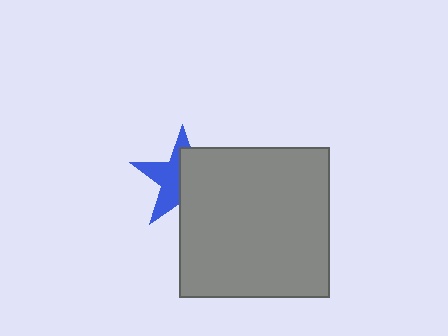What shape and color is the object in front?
The object in front is a gray square.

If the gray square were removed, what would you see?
You would see the complete blue star.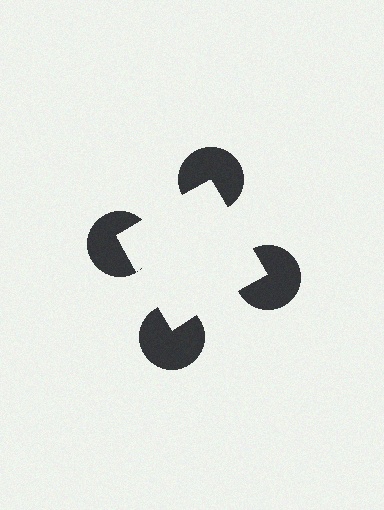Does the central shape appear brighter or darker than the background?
It typically appears slightly brighter than the background, even though no actual brightness change is drawn.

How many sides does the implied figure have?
4 sides.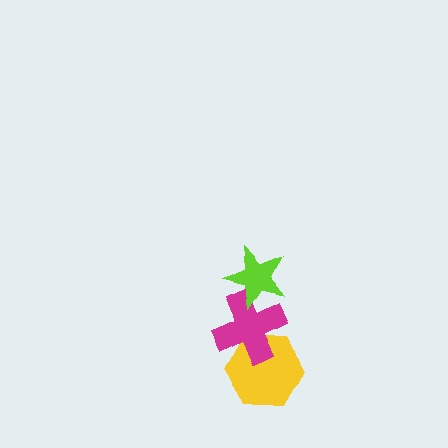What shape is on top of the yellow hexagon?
The magenta cross is on top of the yellow hexagon.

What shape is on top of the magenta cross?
The lime star is on top of the magenta cross.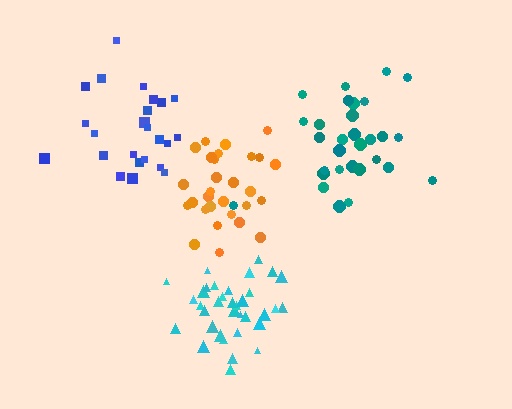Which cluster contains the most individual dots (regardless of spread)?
Cyan (35).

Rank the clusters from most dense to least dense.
cyan, orange, blue, teal.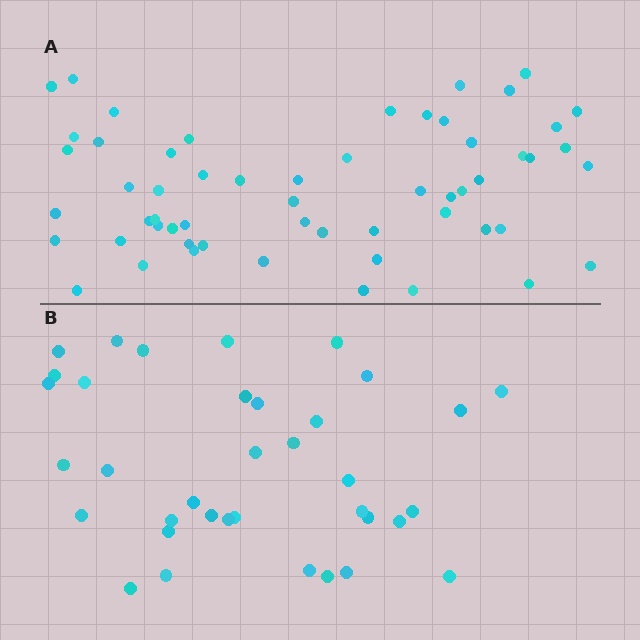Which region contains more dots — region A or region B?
Region A (the top region) has more dots.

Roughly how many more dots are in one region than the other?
Region A has approximately 20 more dots than region B.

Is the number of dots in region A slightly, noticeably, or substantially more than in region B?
Region A has substantially more. The ratio is roughly 1.6 to 1.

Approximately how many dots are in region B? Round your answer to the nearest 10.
About 40 dots. (The exact count is 36, which rounds to 40.)